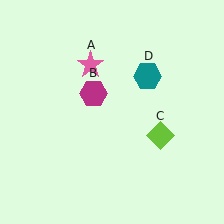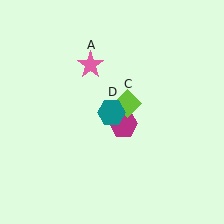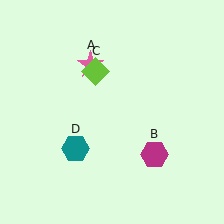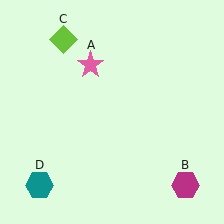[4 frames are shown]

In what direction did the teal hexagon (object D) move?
The teal hexagon (object D) moved down and to the left.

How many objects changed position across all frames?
3 objects changed position: magenta hexagon (object B), lime diamond (object C), teal hexagon (object D).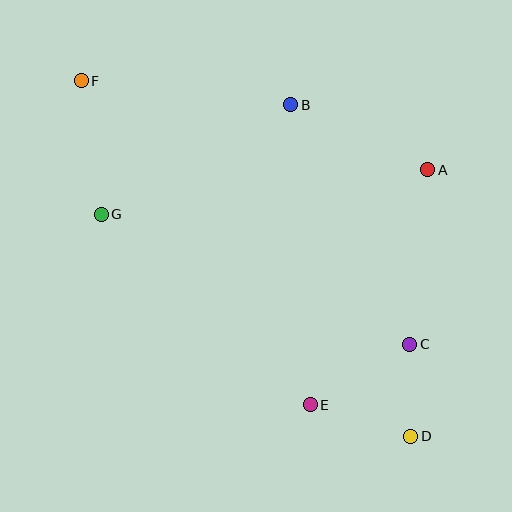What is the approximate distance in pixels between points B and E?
The distance between B and E is approximately 301 pixels.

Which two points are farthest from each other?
Points D and F are farthest from each other.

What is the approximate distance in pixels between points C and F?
The distance between C and F is approximately 421 pixels.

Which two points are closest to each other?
Points C and D are closest to each other.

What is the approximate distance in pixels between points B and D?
The distance between B and D is approximately 352 pixels.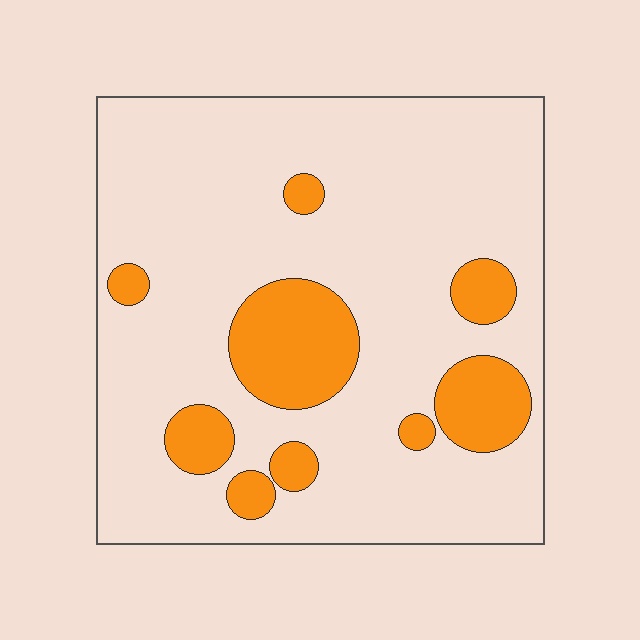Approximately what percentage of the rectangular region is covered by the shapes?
Approximately 20%.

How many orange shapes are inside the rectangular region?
9.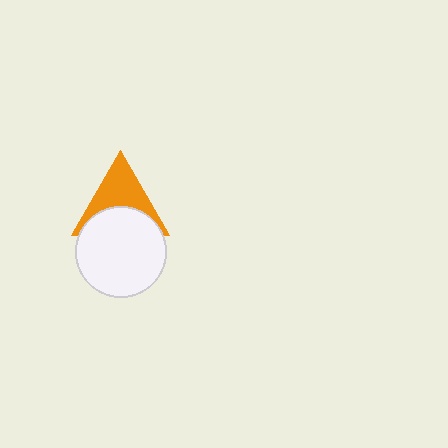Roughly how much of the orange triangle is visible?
About half of it is visible (roughly 57%).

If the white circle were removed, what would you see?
You would see the complete orange triangle.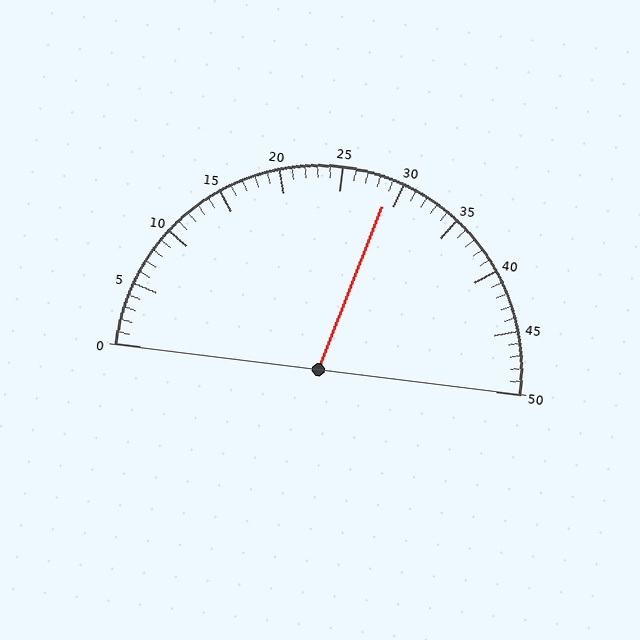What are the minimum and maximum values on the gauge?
The gauge ranges from 0 to 50.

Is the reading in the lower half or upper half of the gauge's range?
The reading is in the upper half of the range (0 to 50).